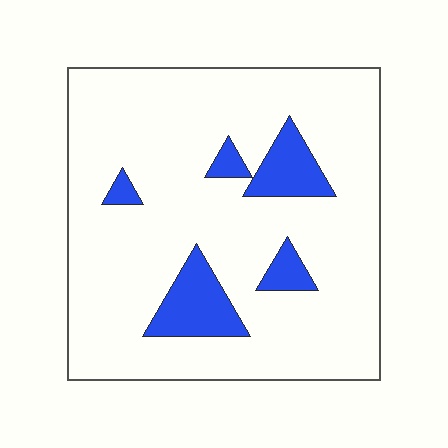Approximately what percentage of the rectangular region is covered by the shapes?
Approximately 15%.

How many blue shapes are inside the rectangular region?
5.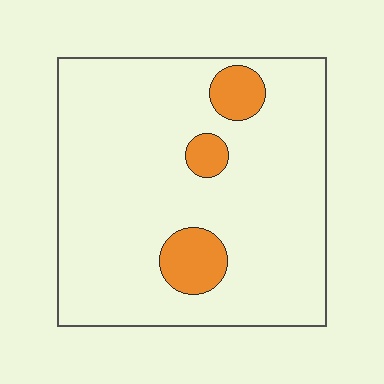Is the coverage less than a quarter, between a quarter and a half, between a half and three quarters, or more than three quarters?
Less than a quarter.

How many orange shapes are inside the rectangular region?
3.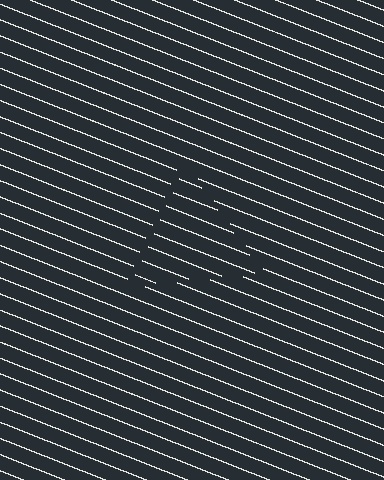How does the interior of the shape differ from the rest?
The interior of the shape contains the same grating, shifted by half a period — the contour is defined by the phase discontinuity where line-ends from the inner and outer gratings abut.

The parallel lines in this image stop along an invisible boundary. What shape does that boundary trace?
An illusory triangle. The interior of the shape contains the same grating, shifted by half a period — the contour is defined by the phase discontinuity where line-ends from the inner and outer gratings abut.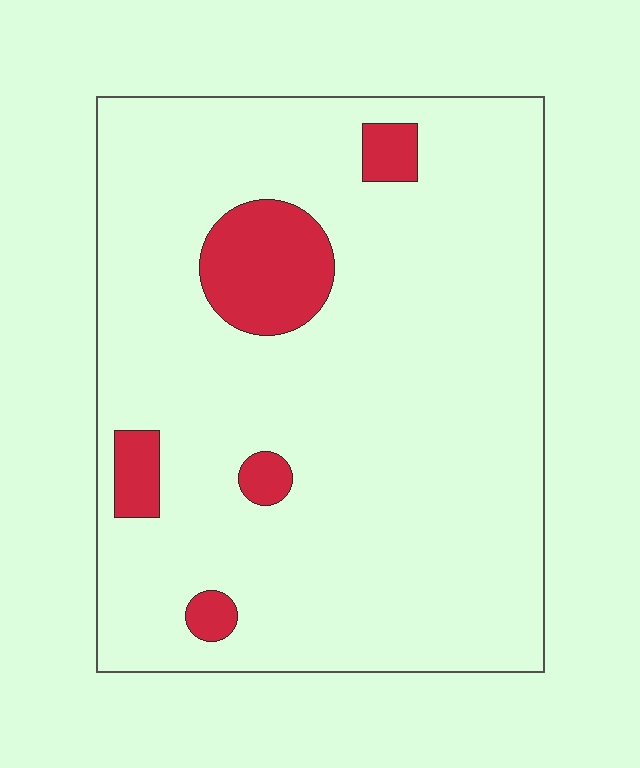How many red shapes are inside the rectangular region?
5.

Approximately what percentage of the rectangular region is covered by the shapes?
Approximately 10%.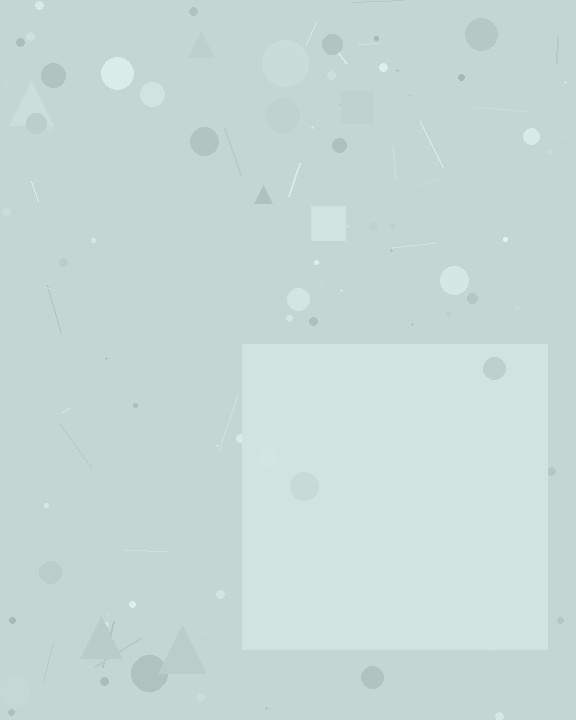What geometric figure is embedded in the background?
A square is embedded in the background.